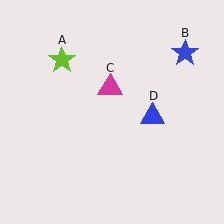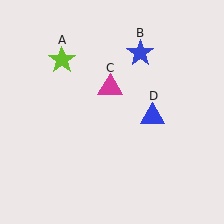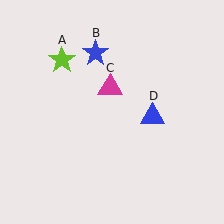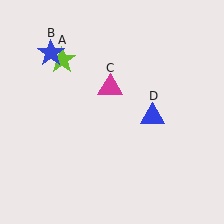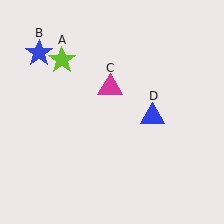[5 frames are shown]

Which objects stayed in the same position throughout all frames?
Lime star (object A) and magenta triangle (object C) and blue triangle (object D) remained stationary.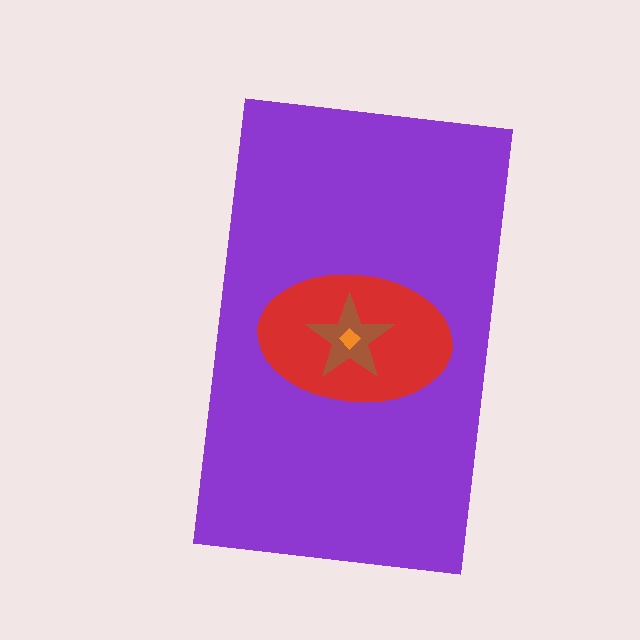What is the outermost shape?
The purple rectangle.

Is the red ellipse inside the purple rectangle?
Yes.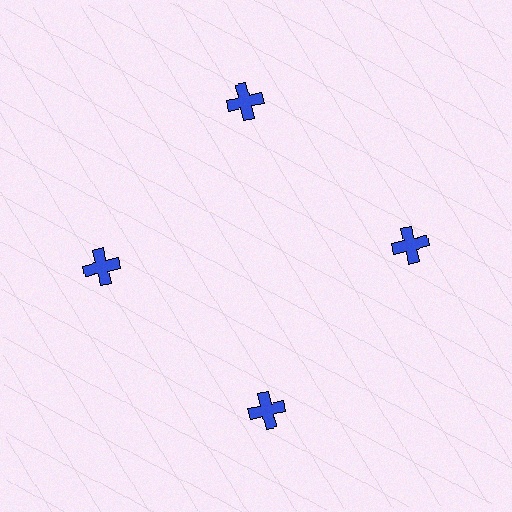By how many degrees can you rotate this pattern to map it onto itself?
The pattern maps onto itself every 90 degrees of rotation.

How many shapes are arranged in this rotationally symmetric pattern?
There are 4 shapes, arranged in 4 groups of 1.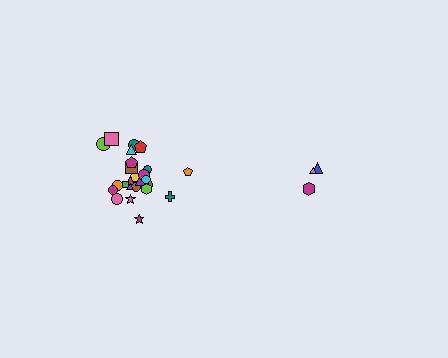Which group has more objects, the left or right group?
The left group.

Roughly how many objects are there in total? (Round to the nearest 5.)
Roughly 30 objects in total.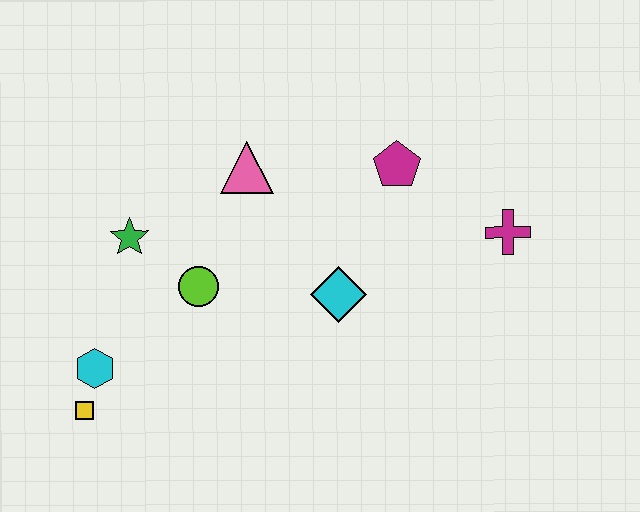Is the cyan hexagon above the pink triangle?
No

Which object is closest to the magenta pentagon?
The magenta cross is closest to the magenta pentagon.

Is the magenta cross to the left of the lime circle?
No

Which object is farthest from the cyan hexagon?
The magenta cross is farthest from the cyan hexagon.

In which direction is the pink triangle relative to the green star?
The pink triangle is to the right of the green star.